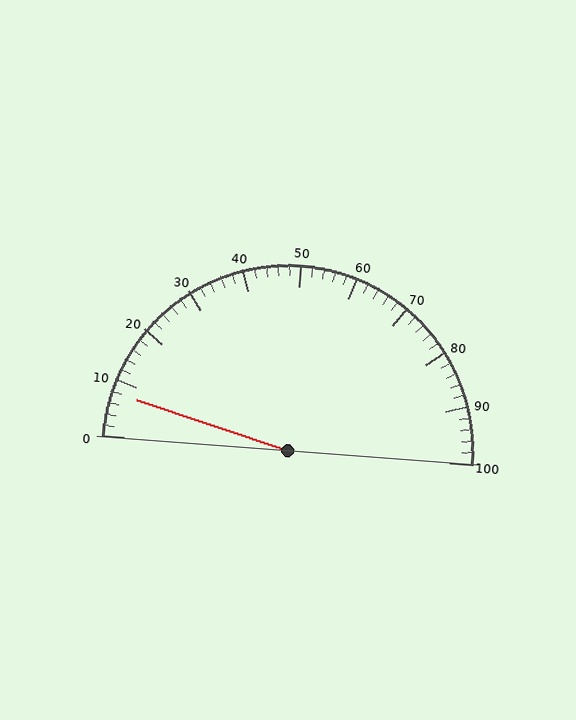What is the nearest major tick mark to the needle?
The nearest major tick mark is 10.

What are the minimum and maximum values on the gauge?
The gauge ranges from 0 to 100.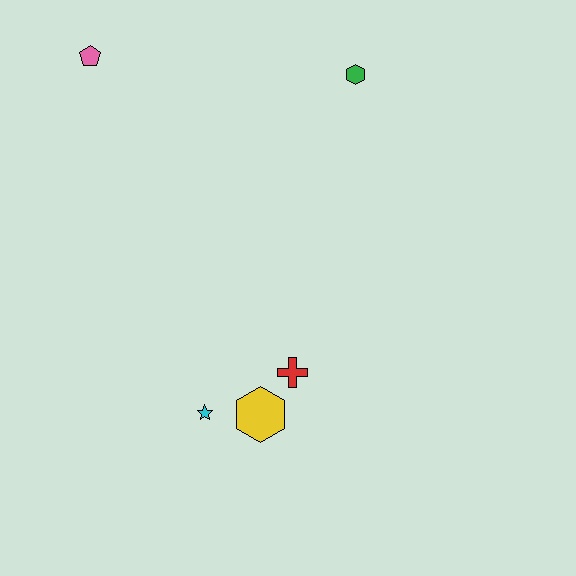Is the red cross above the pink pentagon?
No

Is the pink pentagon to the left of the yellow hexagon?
Yes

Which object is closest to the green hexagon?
The pink pentagon is closest to the green hexagon.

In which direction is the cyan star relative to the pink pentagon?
The cyan star is below the pink pentagon.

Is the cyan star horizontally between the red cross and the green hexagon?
No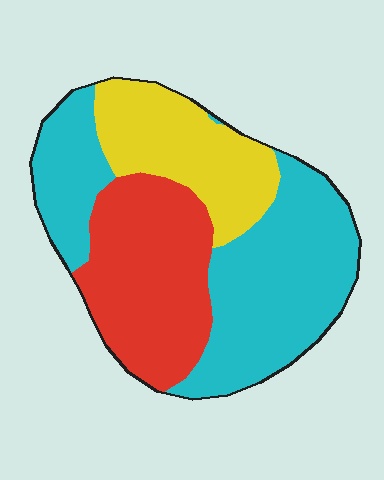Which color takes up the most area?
Cyan, at roughly 45%.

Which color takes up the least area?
Yellow, at roughly 25%.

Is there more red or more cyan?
Cyan.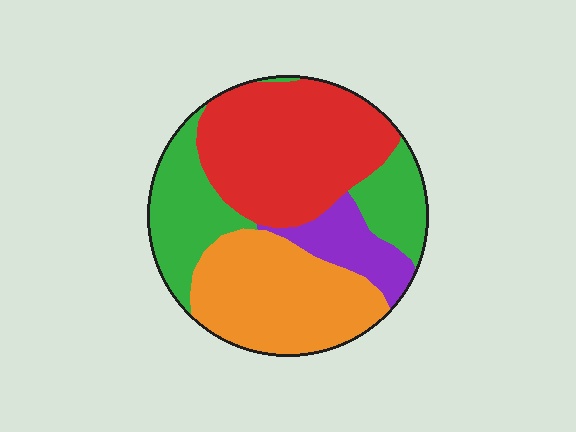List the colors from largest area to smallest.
From largest to smallest: red, orange, green, purple.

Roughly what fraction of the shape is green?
Green takes up between a sixth and a third of the shape.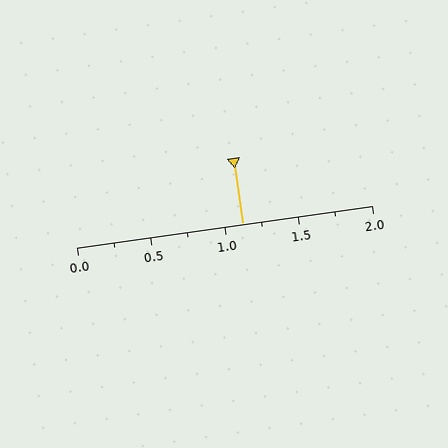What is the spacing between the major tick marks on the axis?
The major ticks are spaced 0.5 apart.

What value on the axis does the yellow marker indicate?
The marker indicates approximately 1.12.